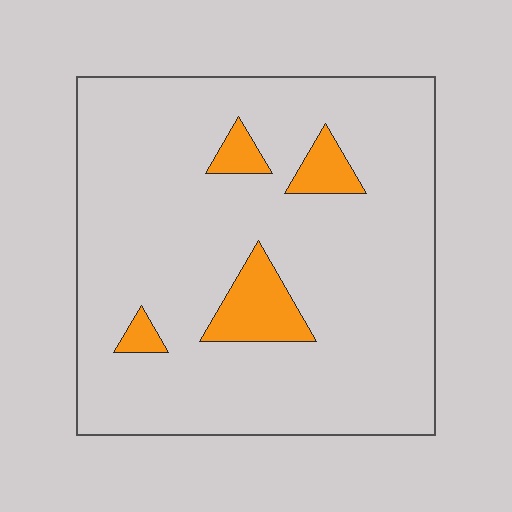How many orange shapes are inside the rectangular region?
4.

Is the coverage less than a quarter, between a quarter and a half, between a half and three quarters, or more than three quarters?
Less than a quarter.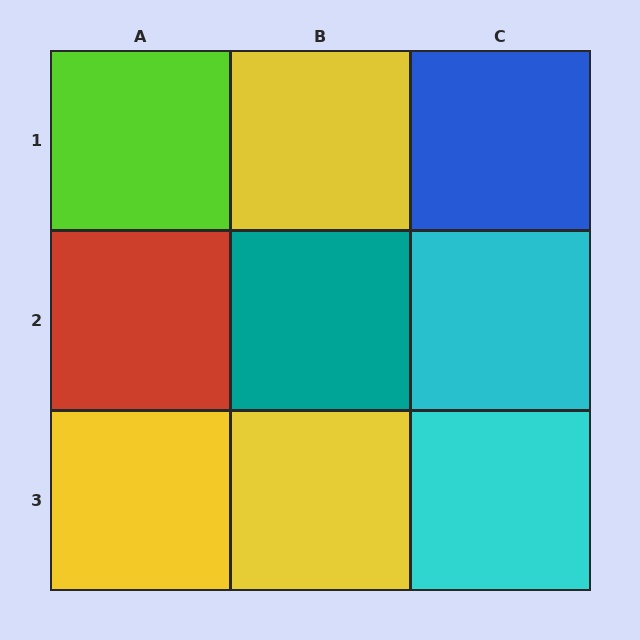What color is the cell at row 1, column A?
Lime.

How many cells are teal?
1 cell is teal.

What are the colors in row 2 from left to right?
Red, teal, cyan.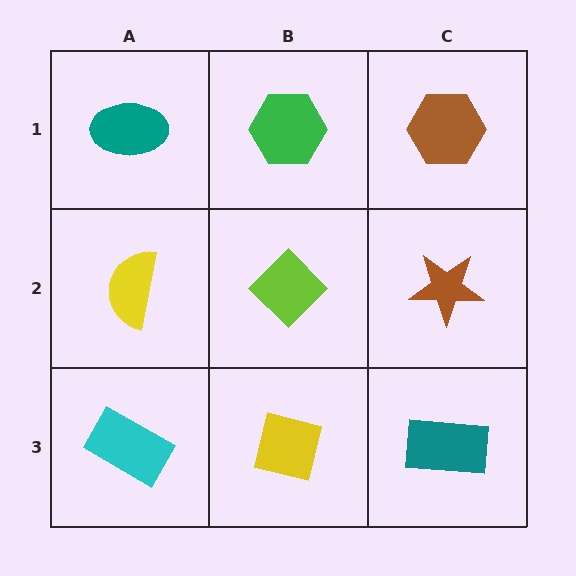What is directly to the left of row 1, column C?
A green hexagon.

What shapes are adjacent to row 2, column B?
A green hexagon (row 1, column B), a yellow square (row 3, column B), a yellow semicircle (row 2, column A), a brown star (row 2, column C).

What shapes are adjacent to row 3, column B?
A lime diamond (row 2, column B), a cyan rectangle (row 3, column A), a teal rectangle (row 3, column C).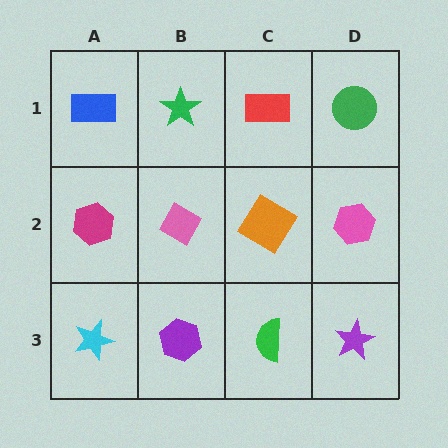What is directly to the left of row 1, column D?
A red rectangle.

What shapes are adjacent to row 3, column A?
A magenta hexagon (row 2, column A), a purple hexagon (row 3, column B).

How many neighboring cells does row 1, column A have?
2.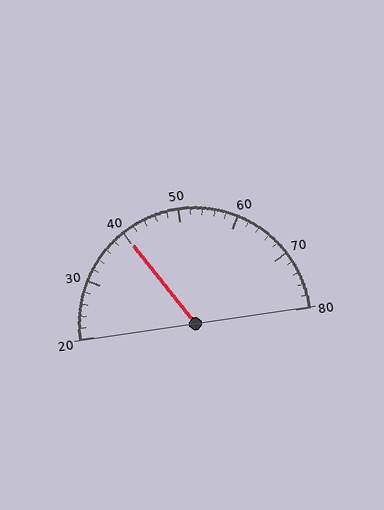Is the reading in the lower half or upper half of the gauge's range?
The reading is in the lower half of the range (20 to 80).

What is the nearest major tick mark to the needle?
The nearest major tick mark is 40.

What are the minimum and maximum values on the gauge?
The gauge ranges from 20 to 80.